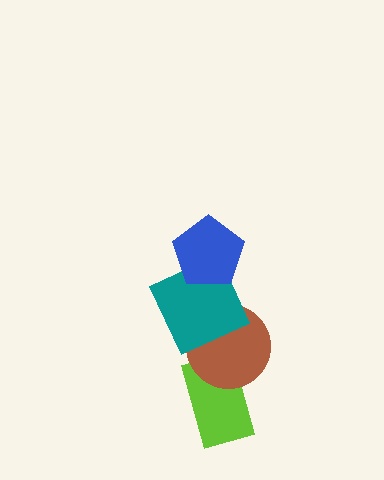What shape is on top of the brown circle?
The teal square is on top of the brown circle.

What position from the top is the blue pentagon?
The blue pentagon is 1st from the top.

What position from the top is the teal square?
The teal square is 2nd from the top.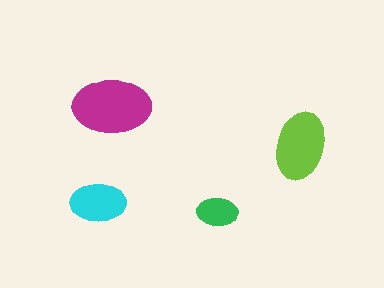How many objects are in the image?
There are 4 objects in the image.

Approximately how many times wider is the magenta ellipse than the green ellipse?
About 2 times wider.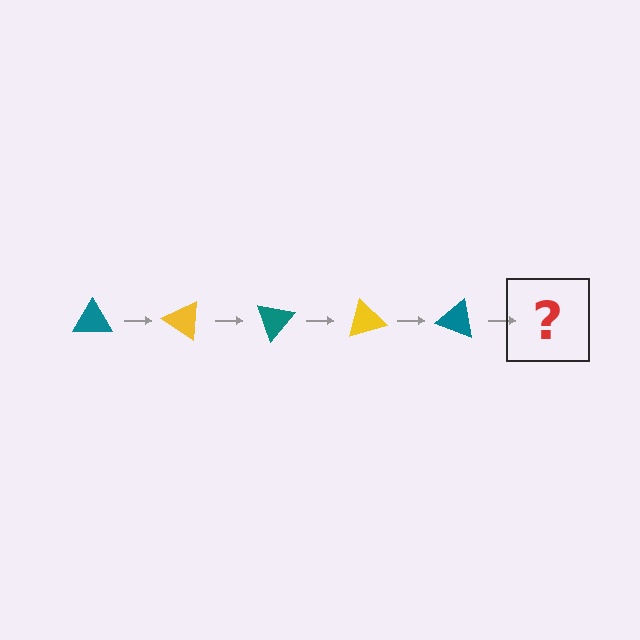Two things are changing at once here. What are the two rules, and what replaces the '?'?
The two rules are that it rotates 35 degrees each step and the color cycles through teal and yellow. The '?' should be a yellow triangle, rotated 175 degrees from the start.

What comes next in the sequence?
The next element should be a yellow triangle, rotated 175 degrees from the start.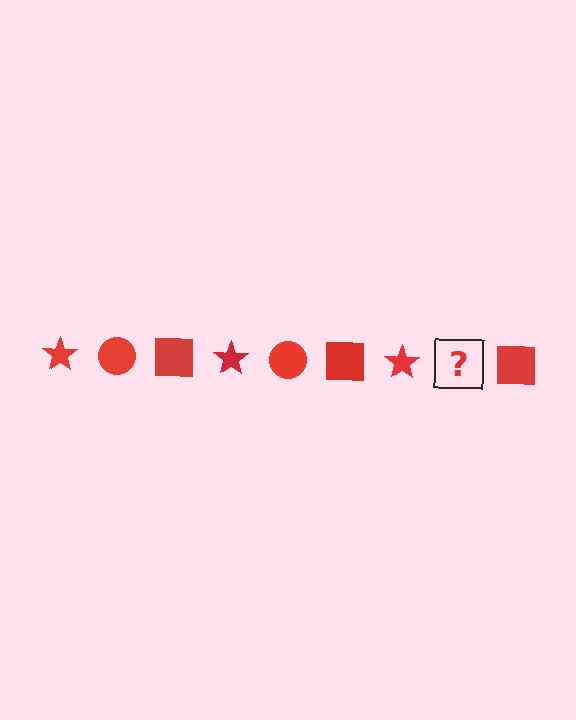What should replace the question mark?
The question mark should be replaced with a red circle.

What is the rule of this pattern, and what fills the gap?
The rule is that the pattern cycles through star, circle, square shapes in red. The gap should be filled with a red circle.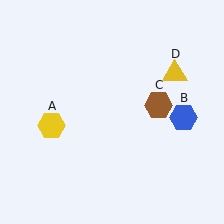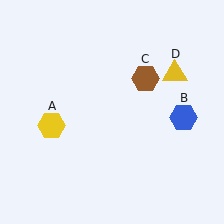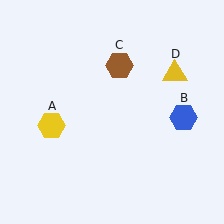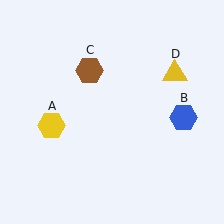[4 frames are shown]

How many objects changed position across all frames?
1 object changed position: brown hexagon (object C).